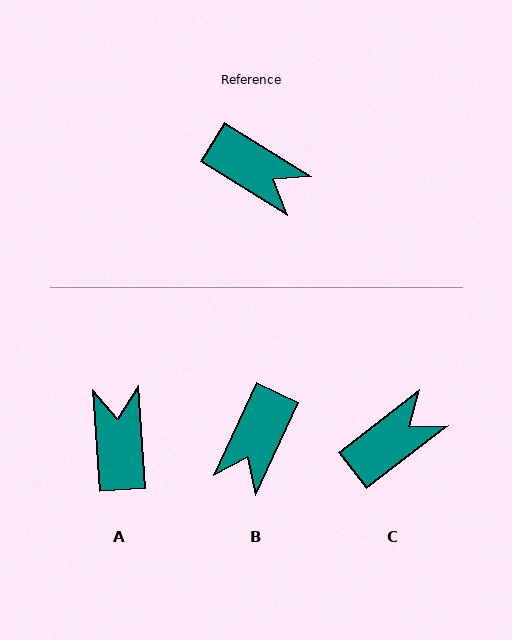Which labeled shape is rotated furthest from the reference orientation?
A, about 126 degrees away.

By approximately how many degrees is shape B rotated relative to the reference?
Approximately 83 degrees clockwise.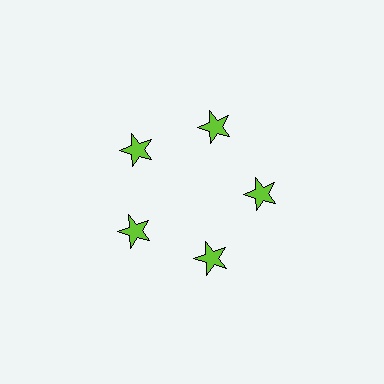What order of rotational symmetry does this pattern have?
This pattern has 5-fold rotational symmetry.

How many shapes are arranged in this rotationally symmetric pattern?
There are 5 shapes, arranged in 5 groups of 1.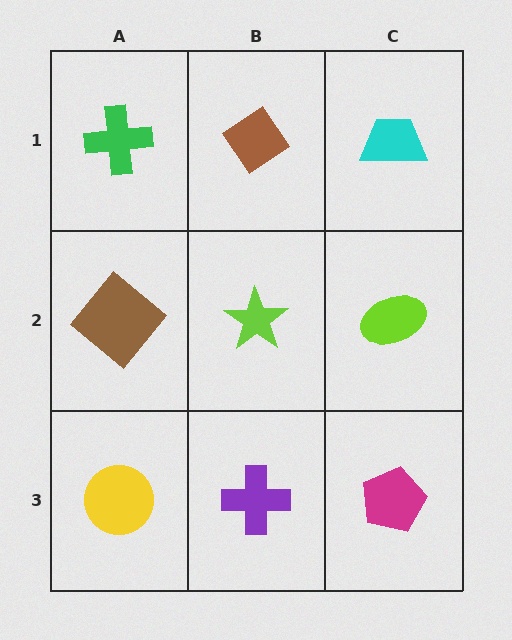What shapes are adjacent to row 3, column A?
A brown diamond (row 2, column A), a purple cross (row 3, column B).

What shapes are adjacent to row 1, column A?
A brown diamond (row 2, column A), a brown diamond (row 1, column B).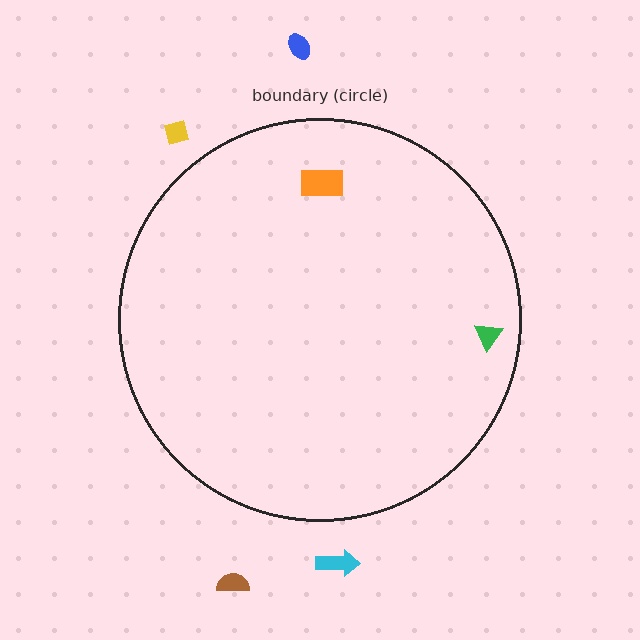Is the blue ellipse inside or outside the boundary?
Outside.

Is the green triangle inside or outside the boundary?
Inside.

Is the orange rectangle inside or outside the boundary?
Inside.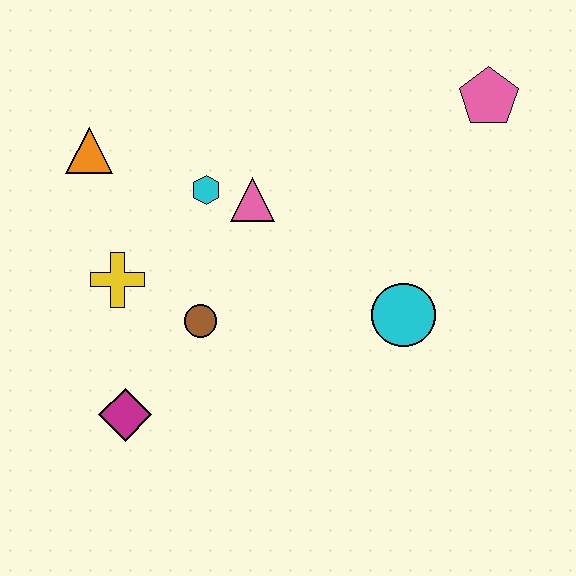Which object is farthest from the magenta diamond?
The pink pentagon is farthest from the magenta diamond.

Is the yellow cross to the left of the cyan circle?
Yes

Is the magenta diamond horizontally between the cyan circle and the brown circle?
No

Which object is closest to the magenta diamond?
The brown circle is closest to the magenta diamond.